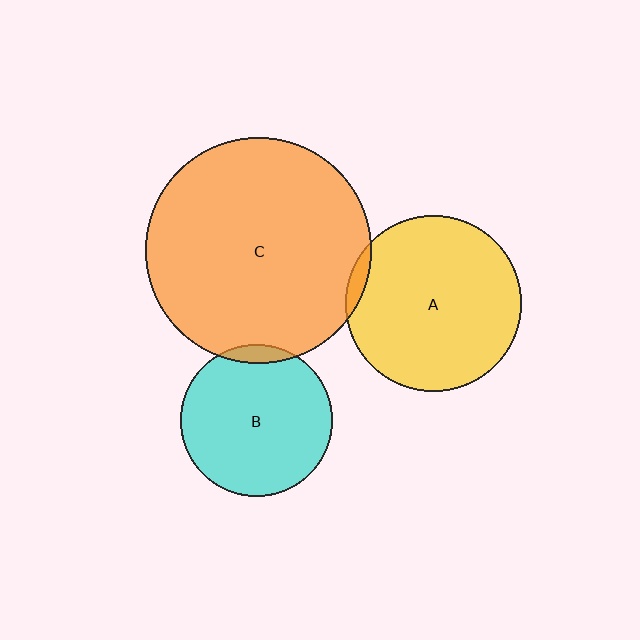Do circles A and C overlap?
Yes.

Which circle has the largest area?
Circle C (orange).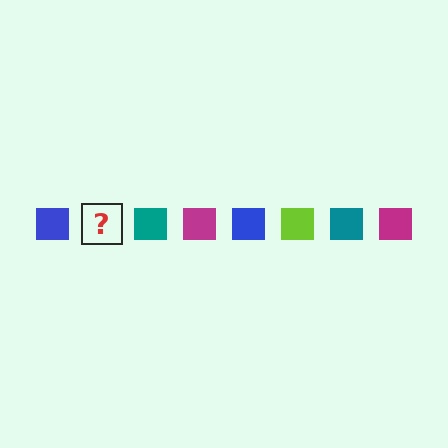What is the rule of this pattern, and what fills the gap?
The rule is that the pattern cycles through blue, lime, teal, magenta squares. The gap should be filled with a lime square.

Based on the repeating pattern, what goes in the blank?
The blank should be a lime square.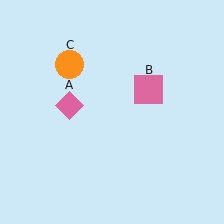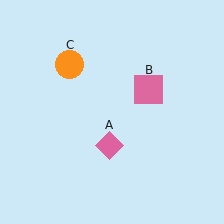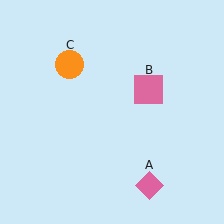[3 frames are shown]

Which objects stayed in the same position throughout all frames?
Pink square (object B) and orange circle (object C) remained stationary.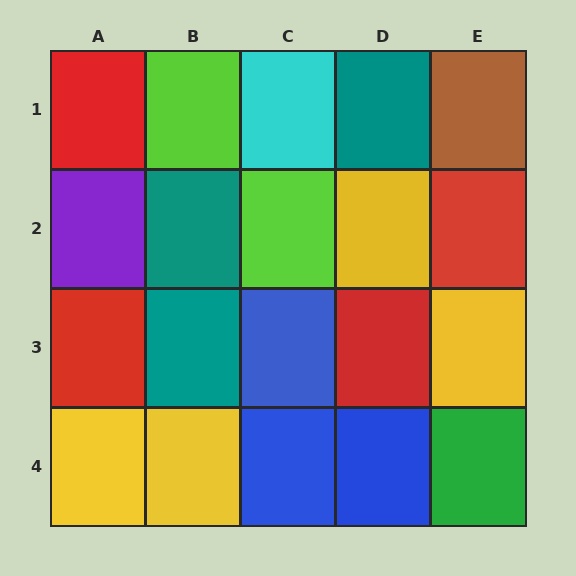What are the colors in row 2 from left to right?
Purple, teal, lime, yellow, red.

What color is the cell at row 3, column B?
Teal.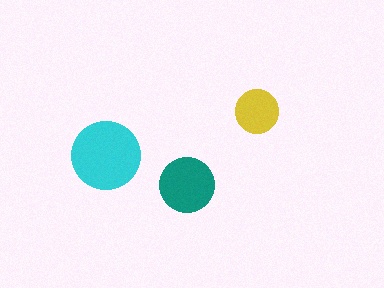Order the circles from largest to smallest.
the cyan one, the teal one, the yellow one.